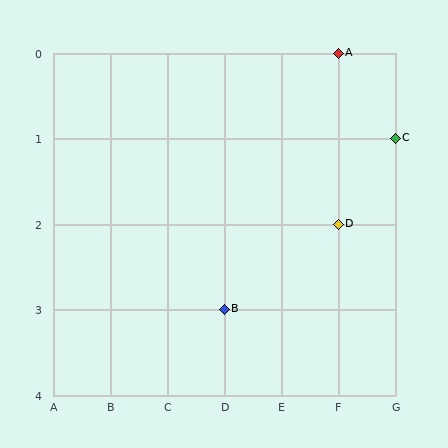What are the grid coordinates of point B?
Point B is at grid coordinates (D, 3).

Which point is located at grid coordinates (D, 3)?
Point B is at (D, 3).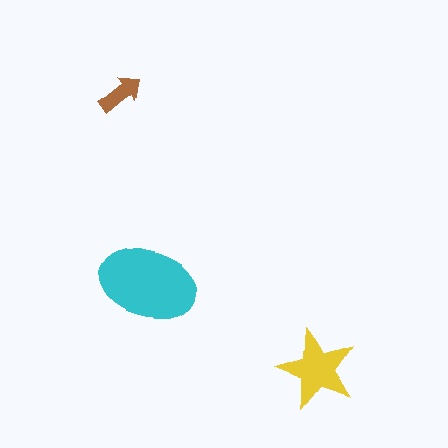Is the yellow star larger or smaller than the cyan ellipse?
Smaller.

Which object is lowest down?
The yellow star is bottommost.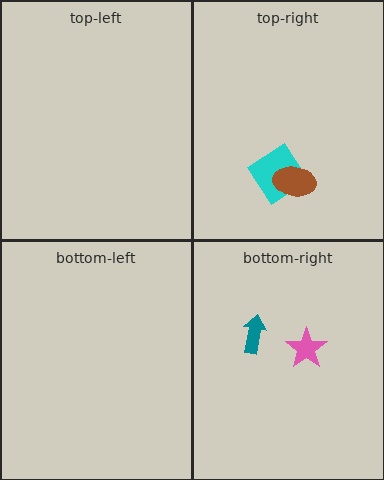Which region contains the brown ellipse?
The top-right region.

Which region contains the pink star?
The bottom-right region.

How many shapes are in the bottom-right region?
2.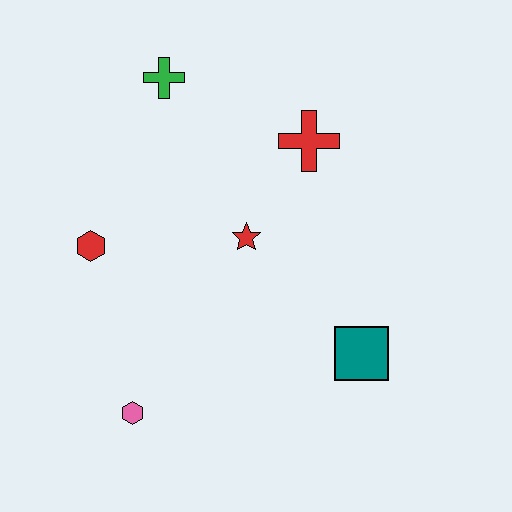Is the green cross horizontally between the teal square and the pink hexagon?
Yes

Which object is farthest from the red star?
The pink hexagon is farthest from the red star.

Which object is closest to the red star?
The red cross is closest to the red star.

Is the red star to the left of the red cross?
Yes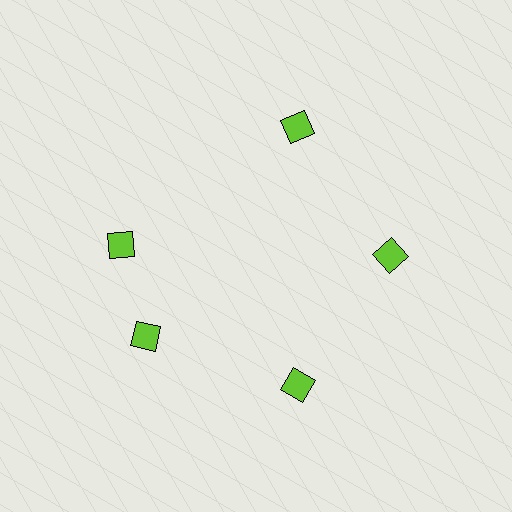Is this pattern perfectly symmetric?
No. The 5 lime diamonds are arranged in a ring, but one element near the 10 o'clock position is rotated out of alignment along the ring, breaking the 5-fold rotational symmetry.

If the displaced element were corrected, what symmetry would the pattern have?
It would have 5-fold rotational symmetry — the pattern would map onto itself every 72 degrees.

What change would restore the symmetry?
The symmetry would be restored by rotating it back into even spacing with its neighbors so that all 5 diamonds sit at equal angles and equal distance from the center.